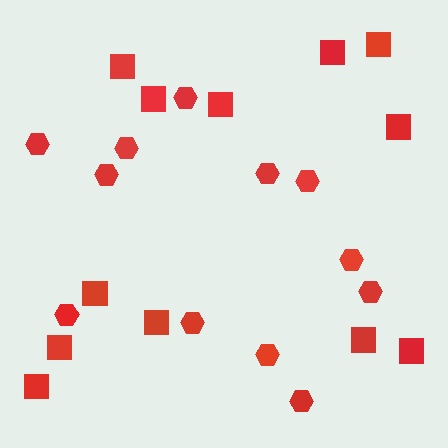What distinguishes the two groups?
There are 2 groups: one group of hexagons (12) and one group of squares (12).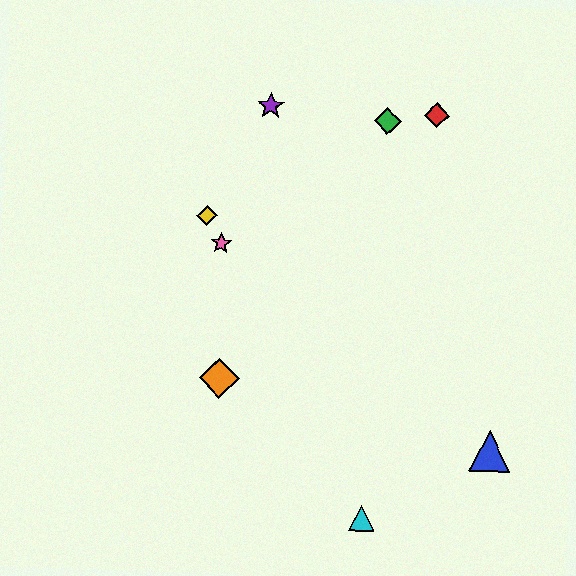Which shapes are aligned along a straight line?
The yellow diamond, the cyan triangle, the pink star are aligned along a straight line.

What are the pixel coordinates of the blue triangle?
The blue triangle is at (490, 451).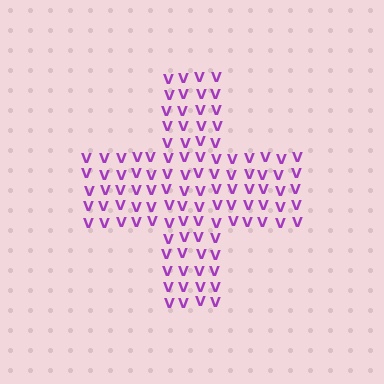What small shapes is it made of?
It is made of small letter V's.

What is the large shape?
The large shape is a cross.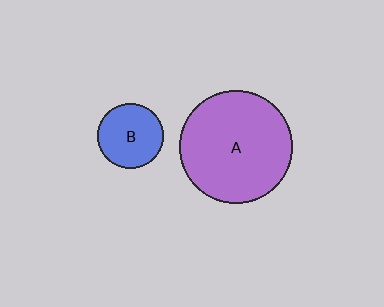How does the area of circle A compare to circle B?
Approximately 2.9 times.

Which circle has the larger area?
Circle A (purple).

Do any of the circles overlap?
No, none of the circles overlap.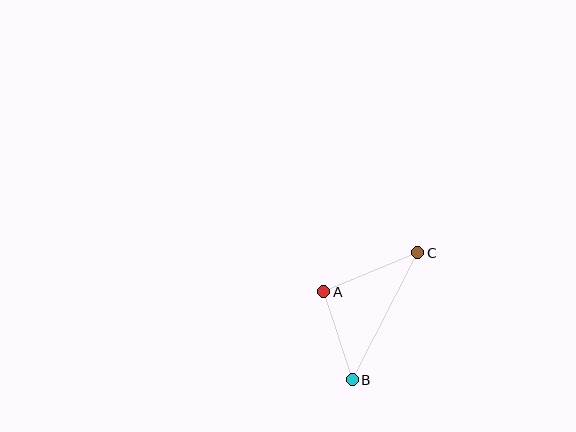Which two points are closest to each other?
Points A and B are closest to each other.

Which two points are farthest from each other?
Points B and C are farthest from each other.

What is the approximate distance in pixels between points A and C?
The distance between A and C is approximately 102 pixels.